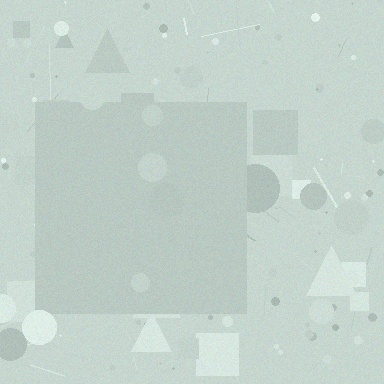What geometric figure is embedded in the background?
A square is embedded in the background.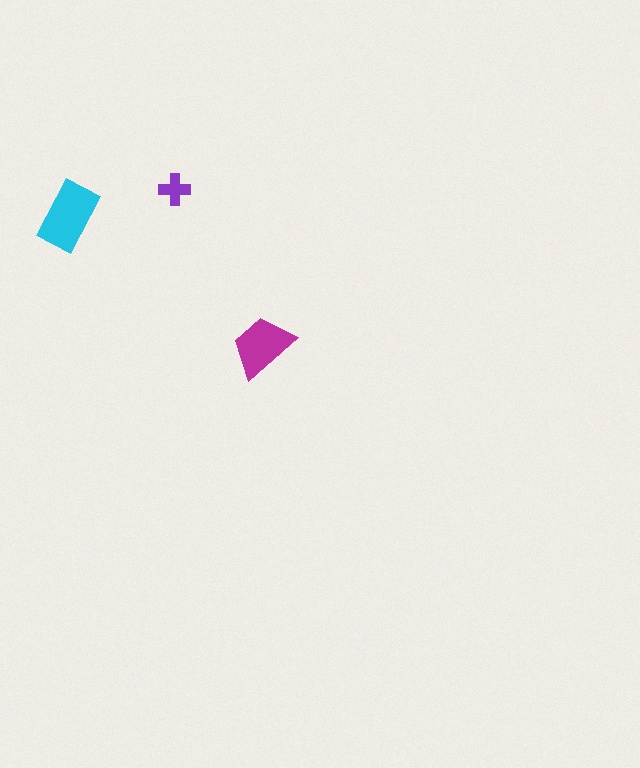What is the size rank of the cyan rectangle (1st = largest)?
1st.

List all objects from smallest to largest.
The purple cross, the magenta trapezoid, the cyan rectangle.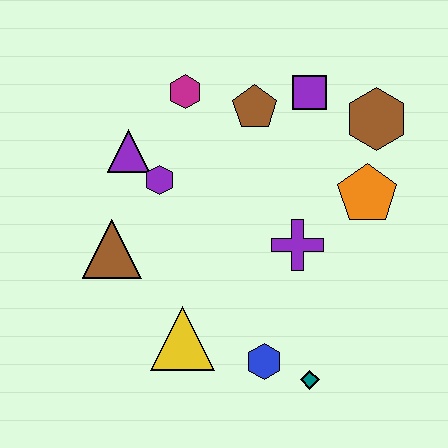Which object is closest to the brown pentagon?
The purple square is closest to the brown pentagon.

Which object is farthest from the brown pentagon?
The teal diamond is farthest from the brown pentagon.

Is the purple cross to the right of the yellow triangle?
Yes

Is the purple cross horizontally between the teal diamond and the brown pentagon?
Yes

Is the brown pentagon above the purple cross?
Yes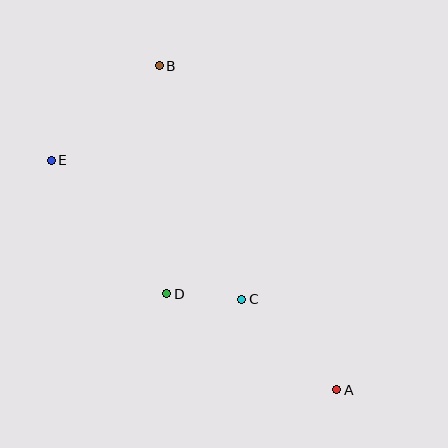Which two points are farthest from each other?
Points A and B are farthest from each other.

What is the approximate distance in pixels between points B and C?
The distance between B and C is approximately 247 pixels.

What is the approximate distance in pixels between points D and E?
The distance between D and E is approximately 176 pixels.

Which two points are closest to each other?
Points C and D are closest to each other.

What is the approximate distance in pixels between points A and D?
The distance between A and D is approximately 195 pixels.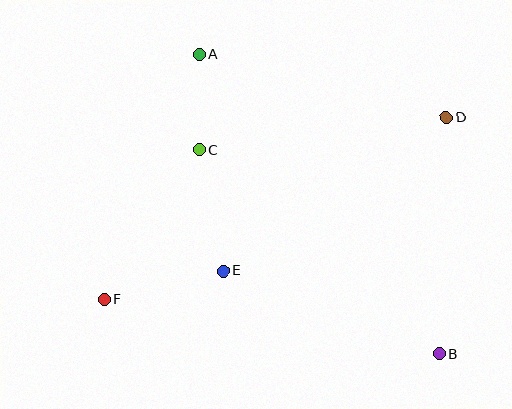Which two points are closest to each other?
Points A and C are closest to each other.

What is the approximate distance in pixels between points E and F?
The distance between E and F is approximately 123 pixels.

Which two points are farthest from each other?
Points D and F are farthest from each other.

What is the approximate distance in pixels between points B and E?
The distance between B and E is approximately 231 pixels.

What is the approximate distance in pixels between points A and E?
The distance between A and E is approximately 218 pixels.